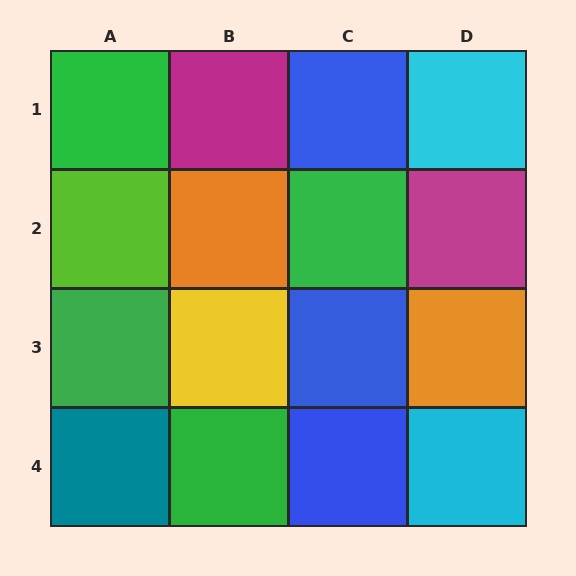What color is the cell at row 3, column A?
Green.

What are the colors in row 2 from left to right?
Lime, orange, green, magenta.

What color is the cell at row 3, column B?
Yellow.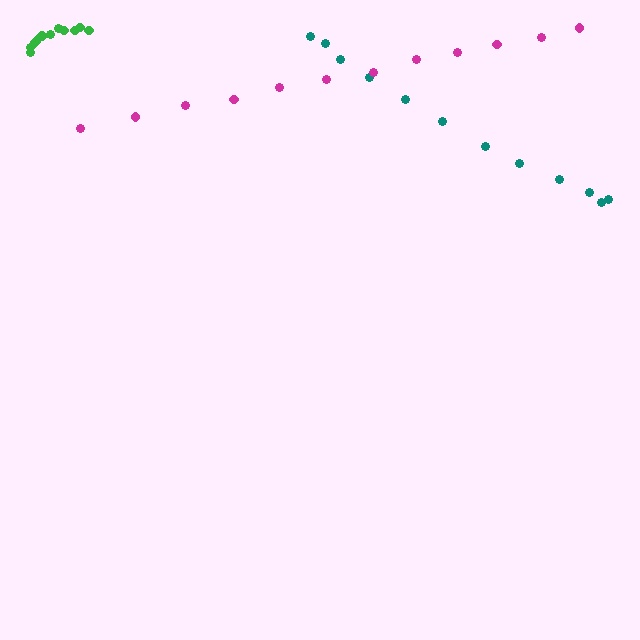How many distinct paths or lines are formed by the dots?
There are 3 distinct paths.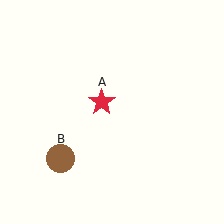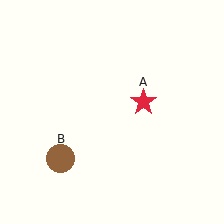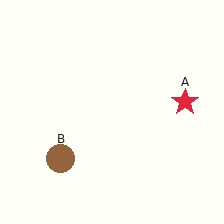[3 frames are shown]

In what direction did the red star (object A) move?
The red star (object A) moved right.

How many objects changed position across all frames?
1 object changed position: red star (object A).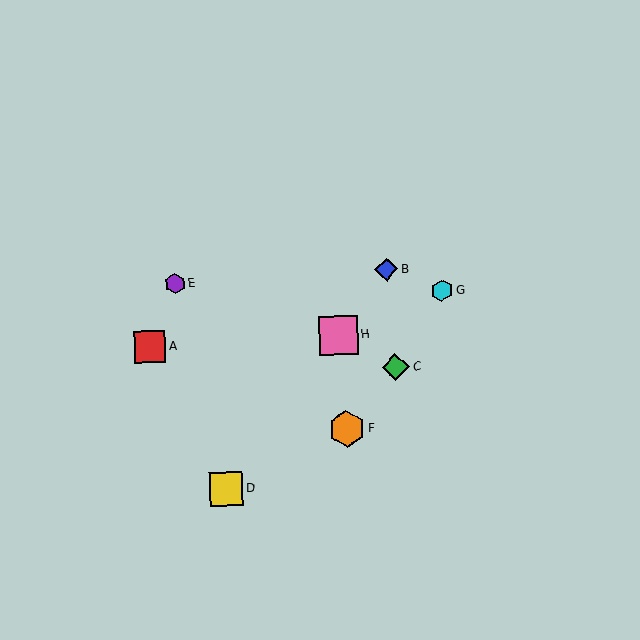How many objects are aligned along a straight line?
3 objects (B, D, H) are aligned along a straight line.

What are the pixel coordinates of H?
Object H is at (338, 335).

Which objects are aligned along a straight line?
Objects B, D, H are aligned along a straight line.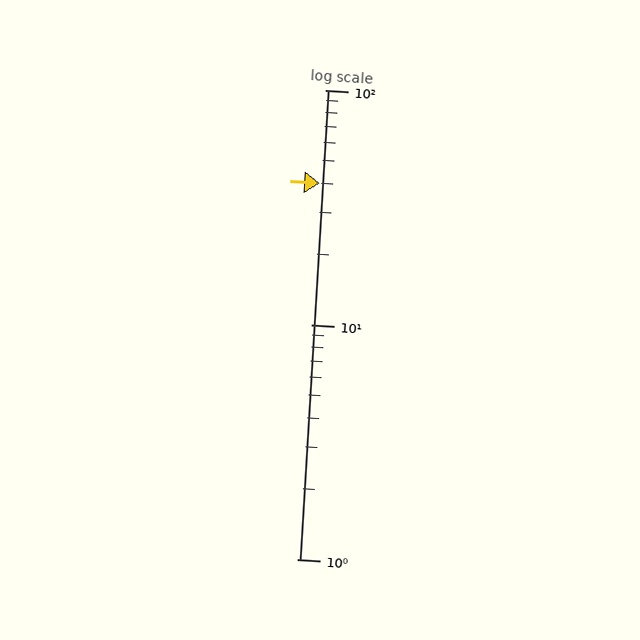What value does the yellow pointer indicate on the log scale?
The pointer indicates approximately 40.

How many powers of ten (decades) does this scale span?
The scale spans 2 decades, from 1 to 100.